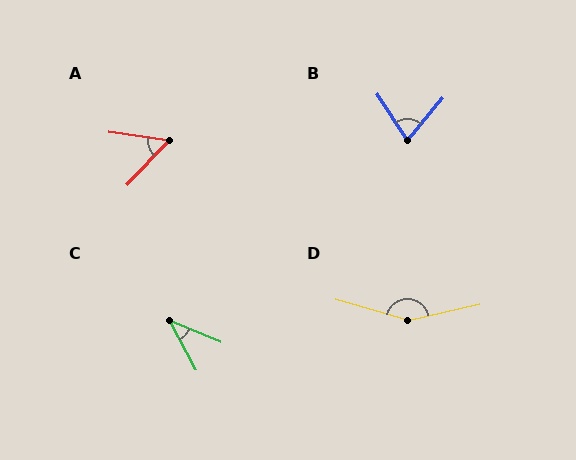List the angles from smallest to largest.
C (39°), A (54°), B (74°), D (151°).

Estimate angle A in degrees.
Approximately 54 degrees.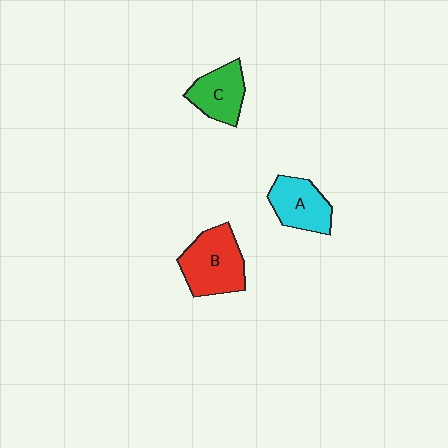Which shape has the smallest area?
Shape C (green).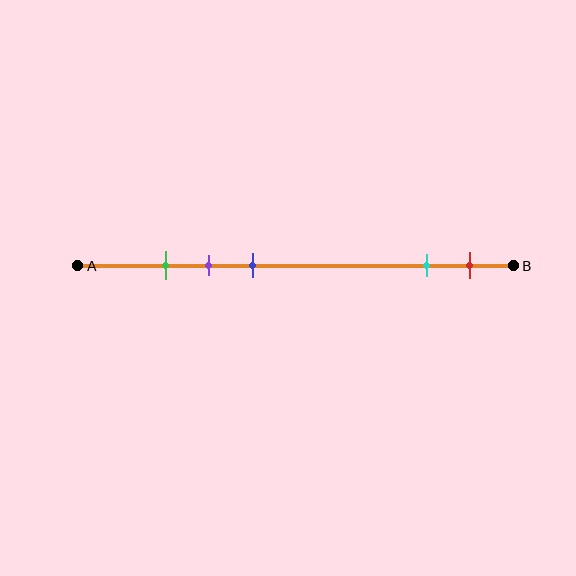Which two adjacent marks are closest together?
The green and purple marks are the closest adjacent pair.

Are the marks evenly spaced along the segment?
No, the marks are not evenly spaced.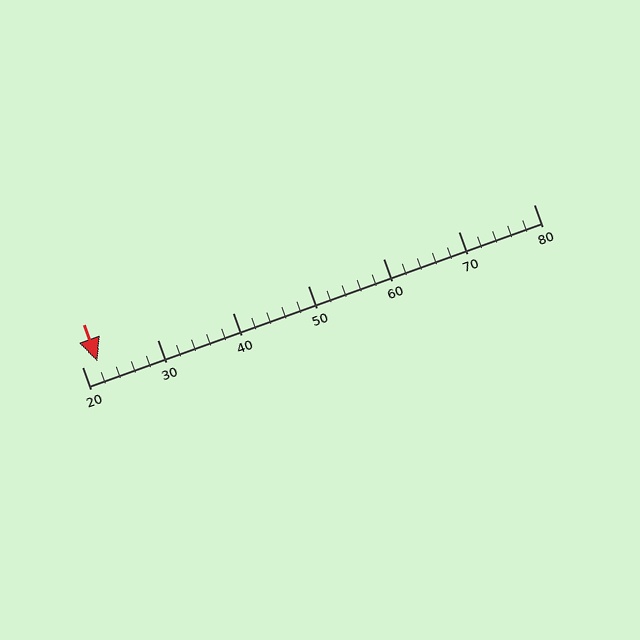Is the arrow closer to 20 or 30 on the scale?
The arrow is closer to 20.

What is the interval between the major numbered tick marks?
The major tick marks are spaced 10 units apart.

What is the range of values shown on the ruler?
The ruler shows values from 20 to 80.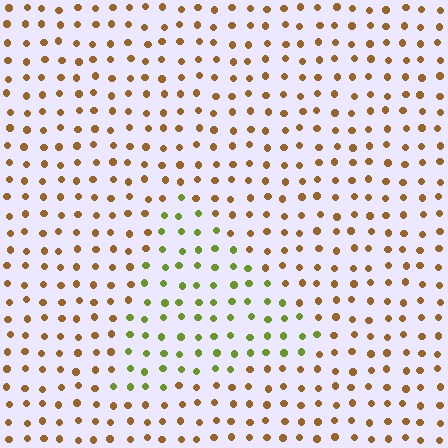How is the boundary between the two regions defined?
The boundary is defined purely by a slight shift in hue (about 52 degrees). Spacing, size, and orientation are identical on both sides.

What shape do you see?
I see a triangle.